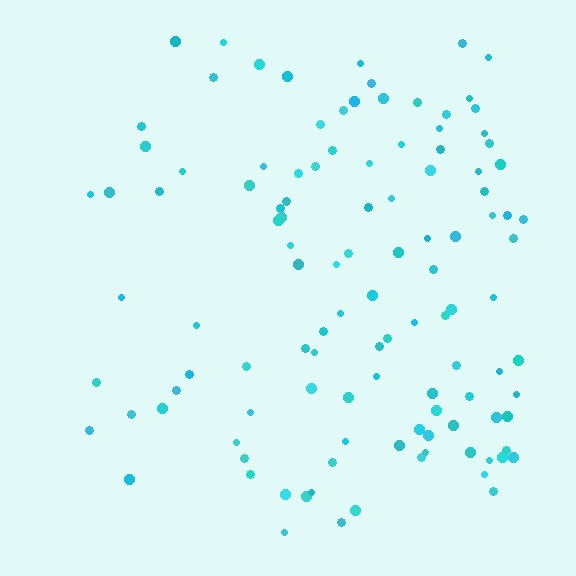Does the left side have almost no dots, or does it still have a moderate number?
Still a moderate number, just noticeably fewer than the right.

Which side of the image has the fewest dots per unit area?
The left.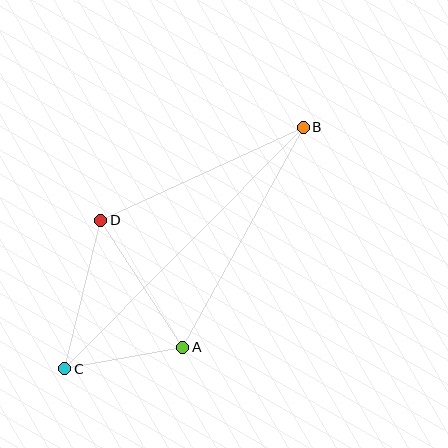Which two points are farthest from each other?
Points B and C are farthest from each other.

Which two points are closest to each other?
Points A and C are closest to each other.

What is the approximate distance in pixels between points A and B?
The distance between A and B is approximately 251 pixels.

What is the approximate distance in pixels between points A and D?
The distance between A and D is approximately 151 pixels.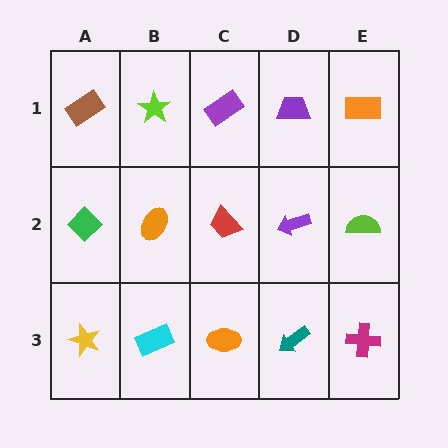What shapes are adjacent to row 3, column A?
A green diamond (row 2, column A), a cyan rectangle (row 3, column B).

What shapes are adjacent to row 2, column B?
A lime star (row 1, column B), a cyan rectangle (row 3, column B), a green diamond (row 2, column A), a red trapezoid (row 2, column C).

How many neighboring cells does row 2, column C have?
4.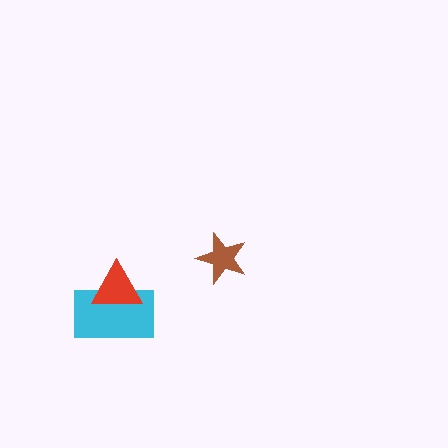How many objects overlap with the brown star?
0 objects overlap with the brown star.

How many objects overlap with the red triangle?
1 object overlaps with the red triangle.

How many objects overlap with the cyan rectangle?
1 object overlaps with the cyan rectangle.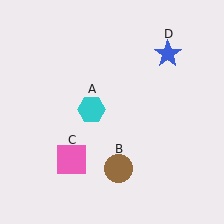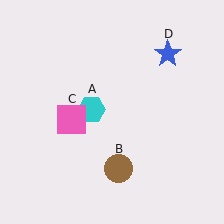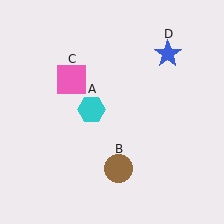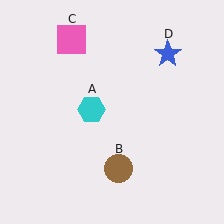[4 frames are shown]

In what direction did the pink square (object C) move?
The pink square (object C) moved up.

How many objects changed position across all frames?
1 object changed position: pink square (object C).